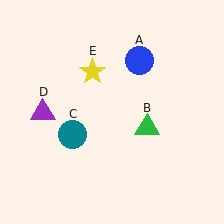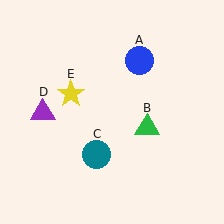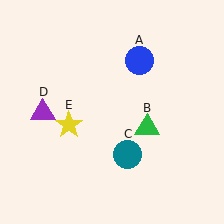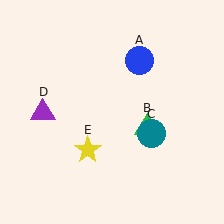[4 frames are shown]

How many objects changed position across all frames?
2 objects changed position: teal circle (object C), yellow star (object E).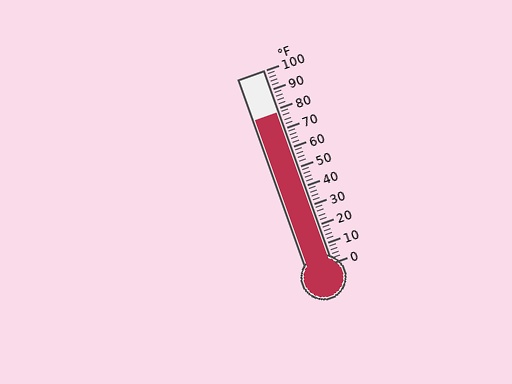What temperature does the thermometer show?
The thermometer shows approximately 78°F.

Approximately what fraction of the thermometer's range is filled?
The thermometer is filled to approximately 80% of its range.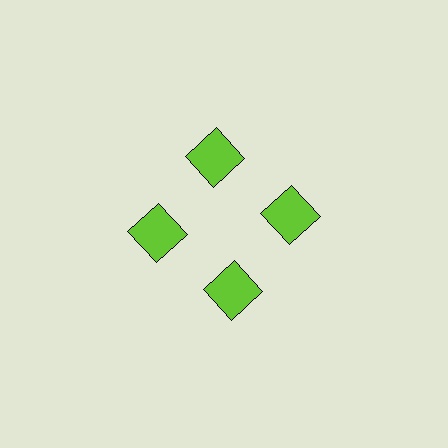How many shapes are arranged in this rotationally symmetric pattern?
There are 4 shapes, arranged in 4 groups of 1.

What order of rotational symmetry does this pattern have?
This pattern has 4-fold rotational symmetry.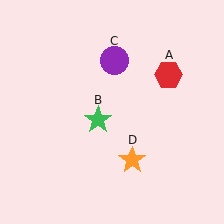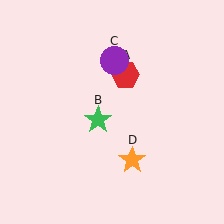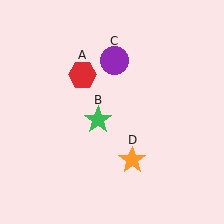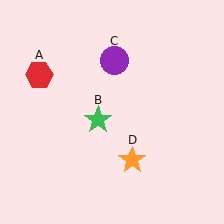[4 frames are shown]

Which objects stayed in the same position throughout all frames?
Green star (object B) and purple circle (object C) and orange star (object D) remained stationary.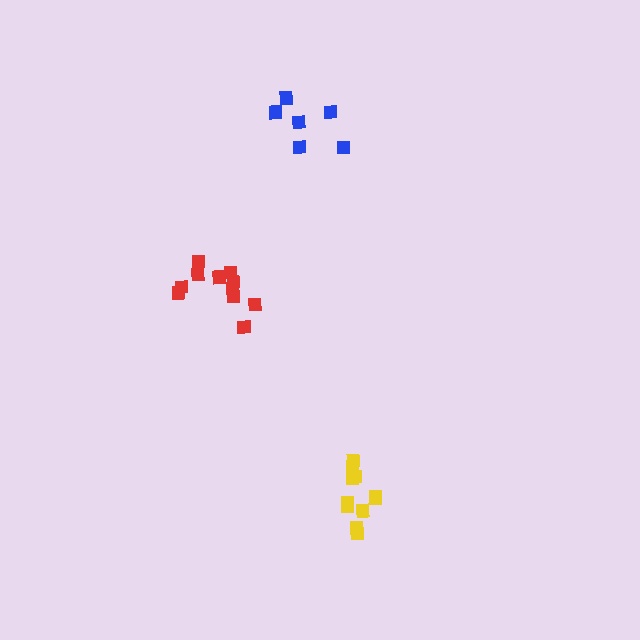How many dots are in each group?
Group 1: 11 dots, Group 2: 6 dots, Group 3: 11 dots (28 total).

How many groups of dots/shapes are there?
There are 3 groups.